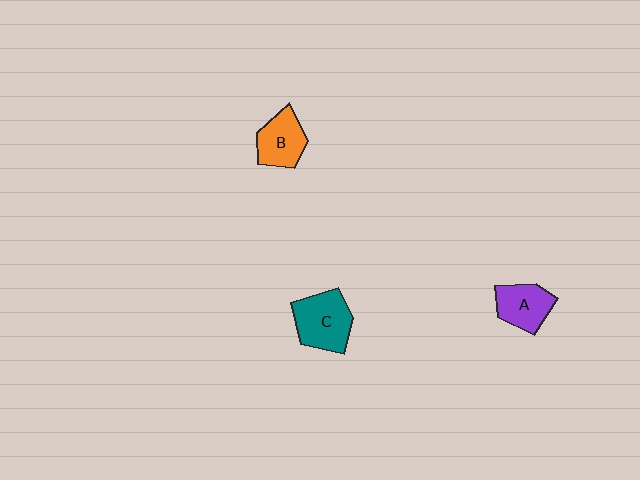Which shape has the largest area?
Shape C (teal).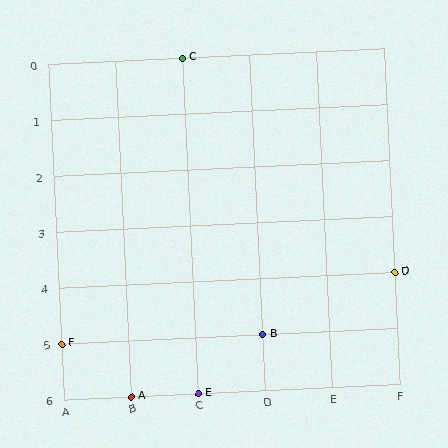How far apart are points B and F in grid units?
Points B and F are 3 columns apart.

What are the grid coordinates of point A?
Point A is at grid coordinates (B, 6).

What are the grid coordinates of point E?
Point E is at grid coordinates (C, 6).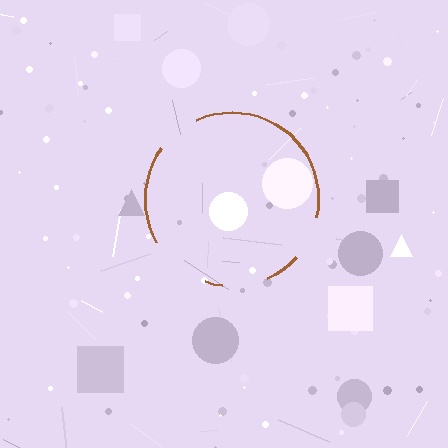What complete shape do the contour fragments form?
The contour fragments form a circle.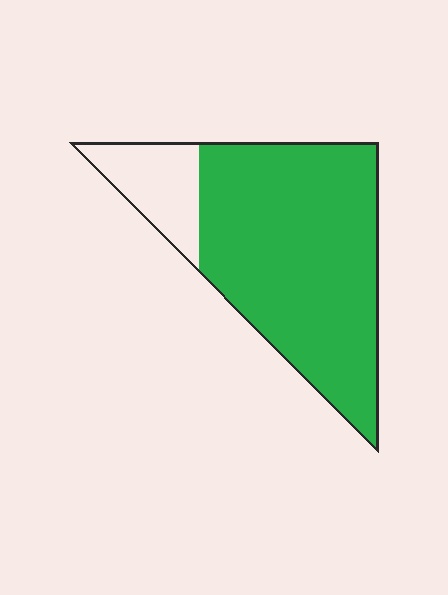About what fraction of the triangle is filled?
About five sixths (5/6).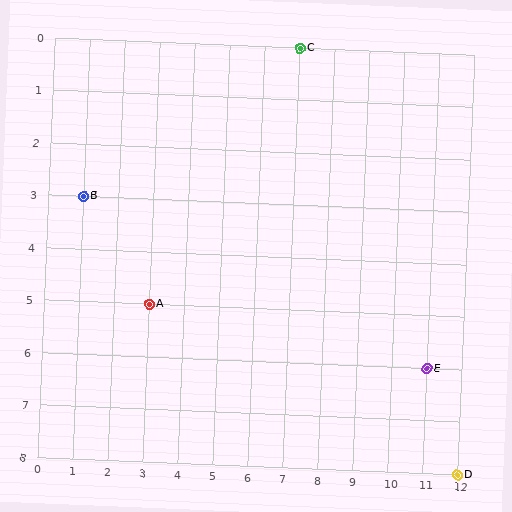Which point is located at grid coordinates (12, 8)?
Point D is at (12, 8).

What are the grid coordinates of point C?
Point C is at grid coordinates (7, 0).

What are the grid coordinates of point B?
Point B is at grid coordinates (1, 3).